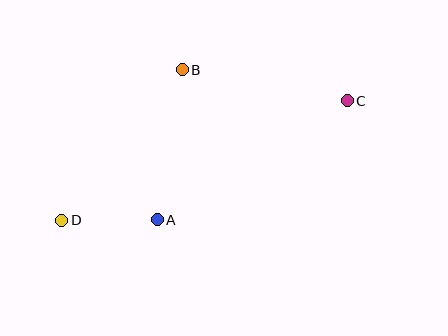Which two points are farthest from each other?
Points C and D are farthest from each other.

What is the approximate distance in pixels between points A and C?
The distance between A and C is approximately 224 pixels.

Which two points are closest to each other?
Points A and D are closest to each other.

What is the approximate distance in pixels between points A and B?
The distance between A and B is approximately 152 pixels.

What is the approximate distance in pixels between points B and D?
The distance between B and D is approximately 193 pixels.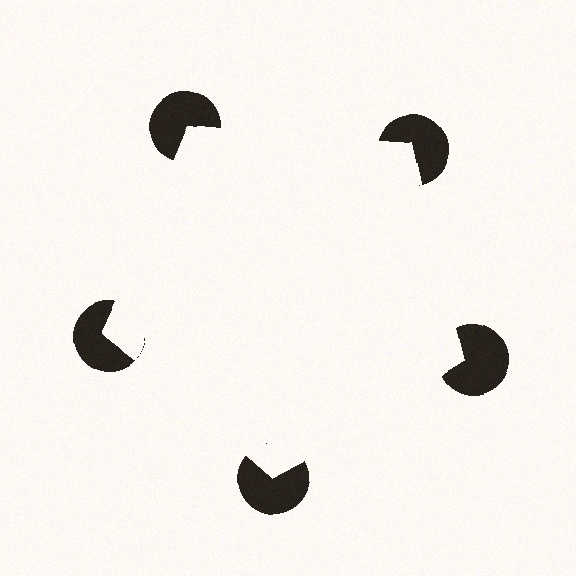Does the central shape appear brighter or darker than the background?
It typically appears slightly brighter than the background, even though no actual brightness change is drawn.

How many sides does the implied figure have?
5 sides.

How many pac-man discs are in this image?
There are 5 — one at each vertex of the illusory pentagon.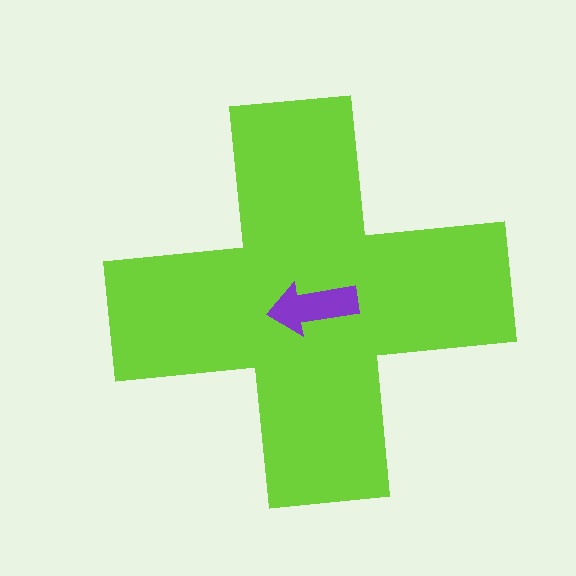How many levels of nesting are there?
2.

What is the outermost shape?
The lime cross.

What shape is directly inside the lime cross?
The purple arrow.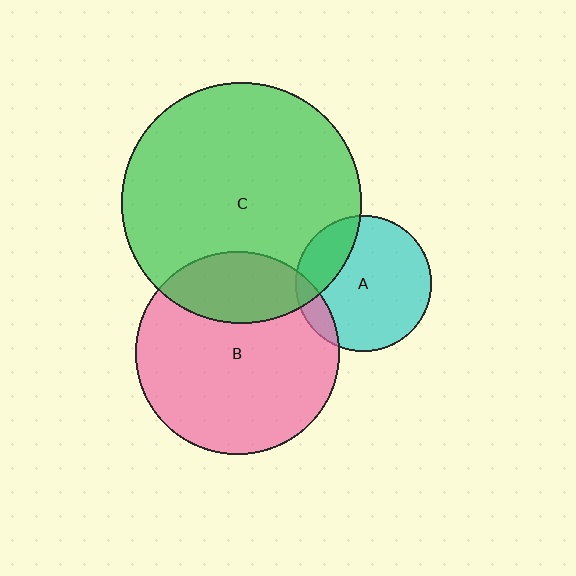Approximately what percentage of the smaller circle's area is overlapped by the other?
Approximately 25%.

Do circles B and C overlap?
Yes.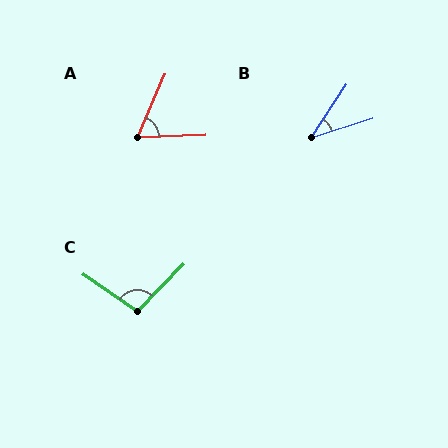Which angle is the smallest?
B, at approximately 39 degrees.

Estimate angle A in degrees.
Approximately 65 degrees.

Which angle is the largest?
C, at approximately 100 degrees.